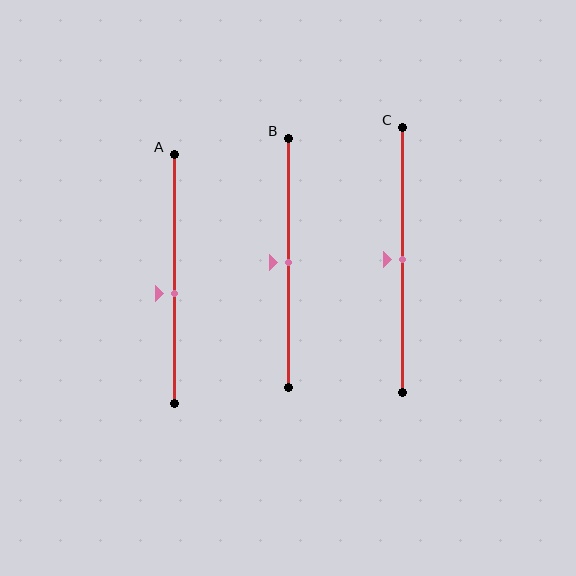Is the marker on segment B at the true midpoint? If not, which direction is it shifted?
Yes, the marker on segment B is at the true midpoint.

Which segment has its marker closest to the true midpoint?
Segment B has its marker closest to the true midpoint.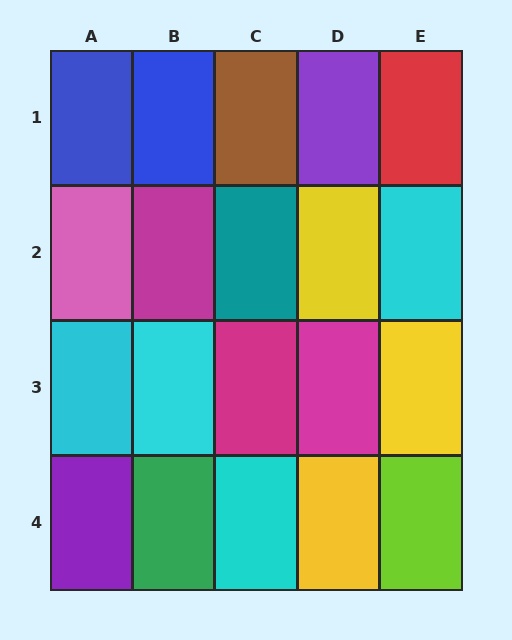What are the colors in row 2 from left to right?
Pink, magenta, teal, yellow, cyan.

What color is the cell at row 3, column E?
Yellow.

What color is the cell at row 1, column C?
Brown.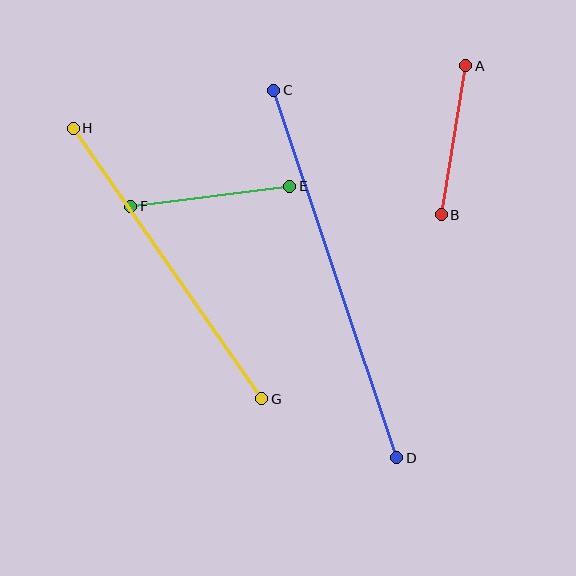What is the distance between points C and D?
The distance is approximately 387 pixels.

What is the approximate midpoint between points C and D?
The midpoint is at approximately (335, 274) pixels.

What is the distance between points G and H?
The distance is approximately 330 pixels.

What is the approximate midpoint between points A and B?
The midpoint is at approximately (454, 140) pixels.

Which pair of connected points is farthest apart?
Points C and D are farthest apart.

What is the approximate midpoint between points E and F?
The midpoint is at approximately (210, 196) pixels.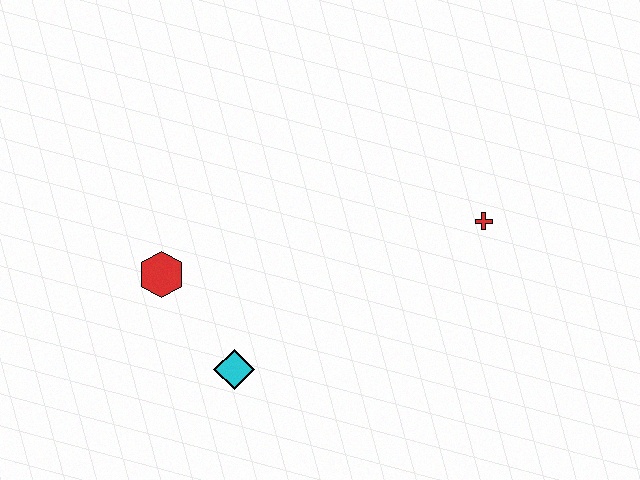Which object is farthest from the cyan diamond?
The red cross is farthest from the cyan diamond.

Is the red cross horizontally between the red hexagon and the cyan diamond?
No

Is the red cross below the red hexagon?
No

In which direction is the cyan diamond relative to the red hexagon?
The cyan diamond is below the red hexagon.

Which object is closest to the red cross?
The cyan diamond is closest to the red cross.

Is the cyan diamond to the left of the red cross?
Yes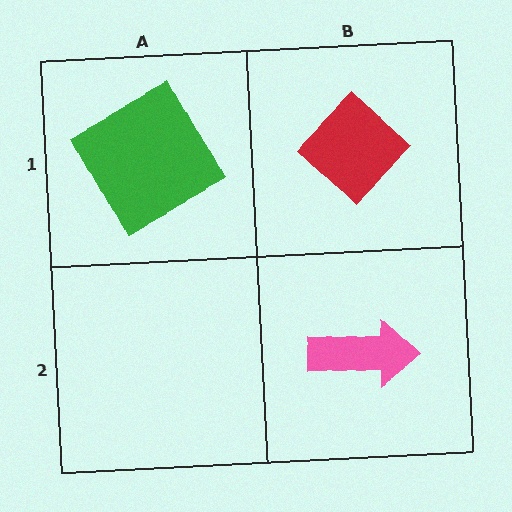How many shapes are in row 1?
2 shapes.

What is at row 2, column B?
A pink arrow.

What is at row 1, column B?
A red diamond.